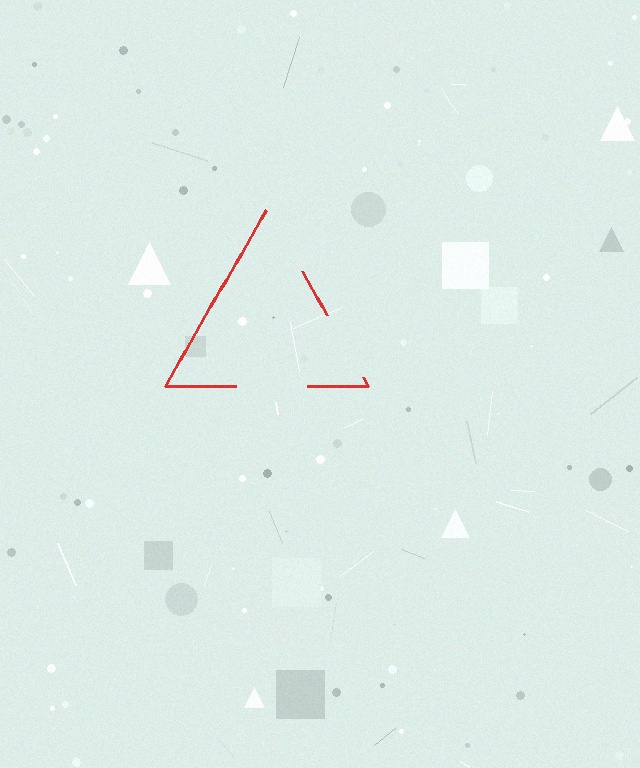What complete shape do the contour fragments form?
The contour fragments form a triangle.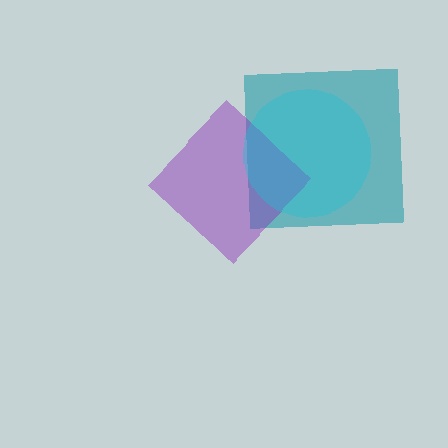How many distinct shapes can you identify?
There are 3 distinct shapes: a teal square, a purple diamond, a cyan circle.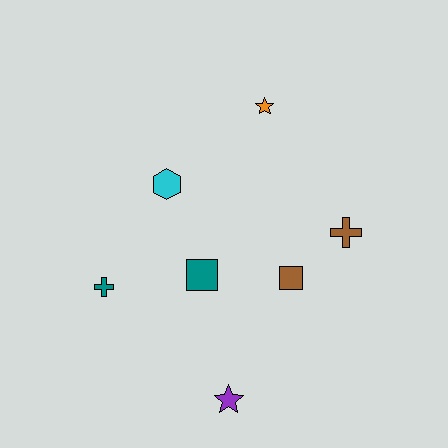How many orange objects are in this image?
There is 1 orange object.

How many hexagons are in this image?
There is 1 hexagon.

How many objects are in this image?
There are 7 objects.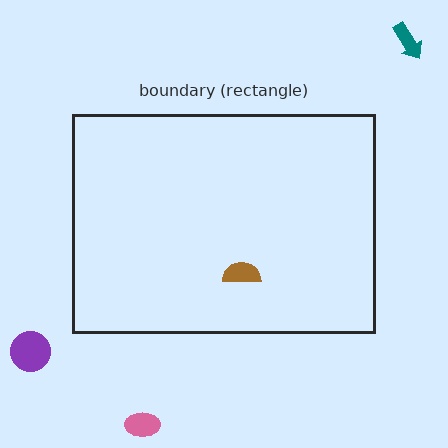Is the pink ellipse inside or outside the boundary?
Outside.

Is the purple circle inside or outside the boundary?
Outside.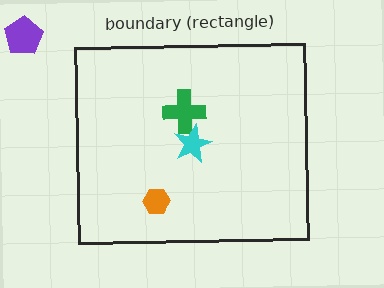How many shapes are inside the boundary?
3 inside, 1 outside.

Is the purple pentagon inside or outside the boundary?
Outside.